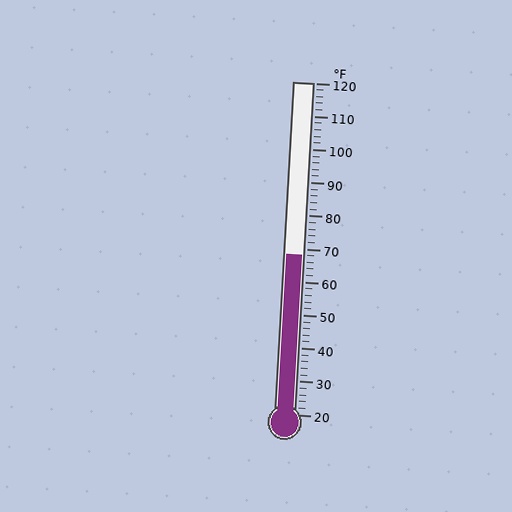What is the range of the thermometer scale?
The thermometer scale ranges from 20°F to 120°F.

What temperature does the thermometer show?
The thermometer shows approximately 68°F.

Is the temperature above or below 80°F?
The temperature is below 80°F.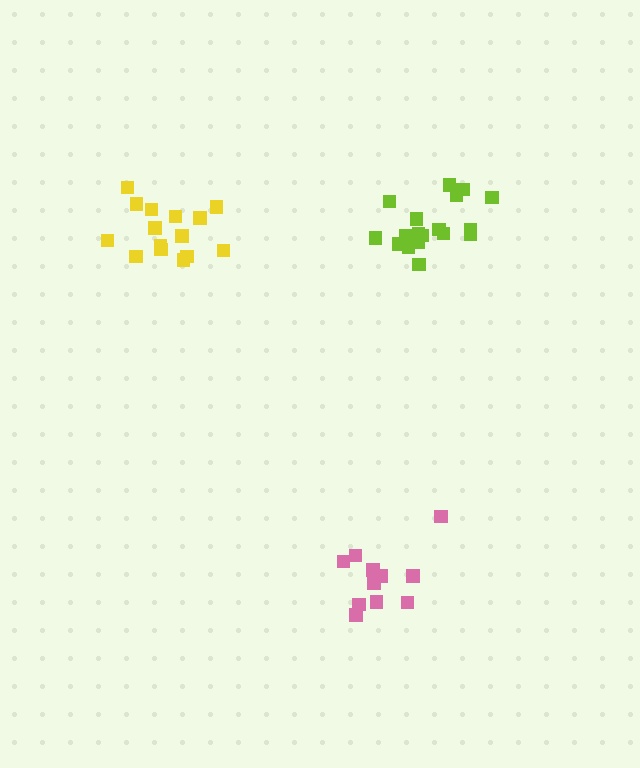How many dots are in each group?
Group 1: 15 dots, Group 2: 12 dots, Group 3: 18 dots (45 total).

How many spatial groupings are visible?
There are 3 spatial groupings.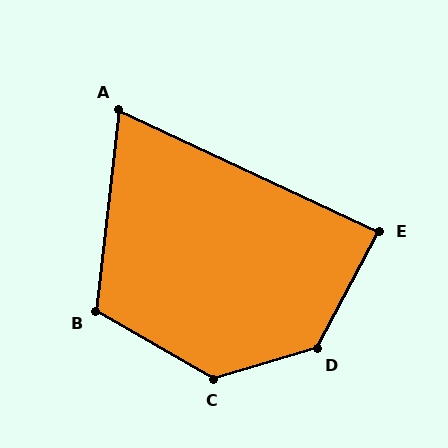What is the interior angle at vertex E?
Approximately 87 degrees (approximately right).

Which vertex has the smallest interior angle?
A, at approximately 72 degrees.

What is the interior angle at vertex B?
Approximately 113 degrees (obtuse).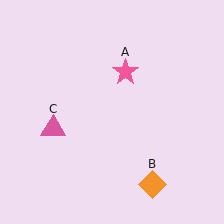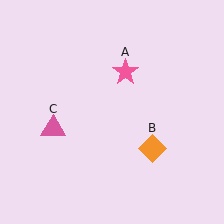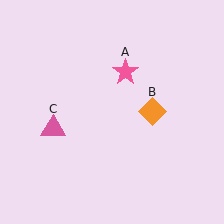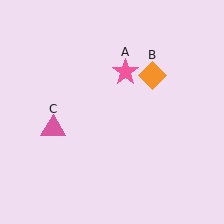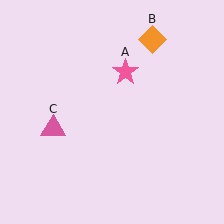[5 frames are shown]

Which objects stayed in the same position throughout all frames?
Pink star (object A) and pink triangle (object C) remained stationary.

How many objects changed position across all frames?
1 object changed position: orange diamond (object B).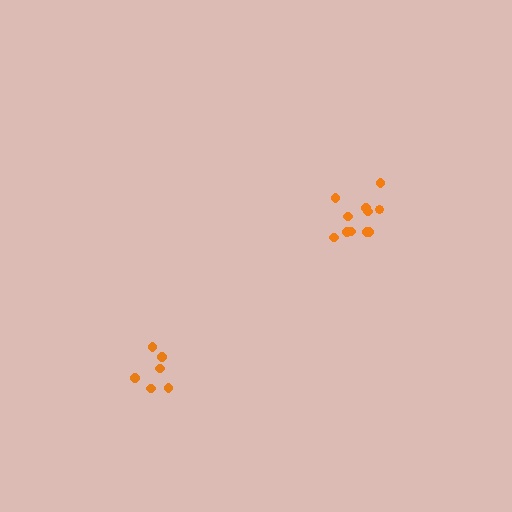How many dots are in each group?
Group 1: 11 dots, Group 2: 6 dots (17 total).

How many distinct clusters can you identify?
There are 2 distinct clusters.